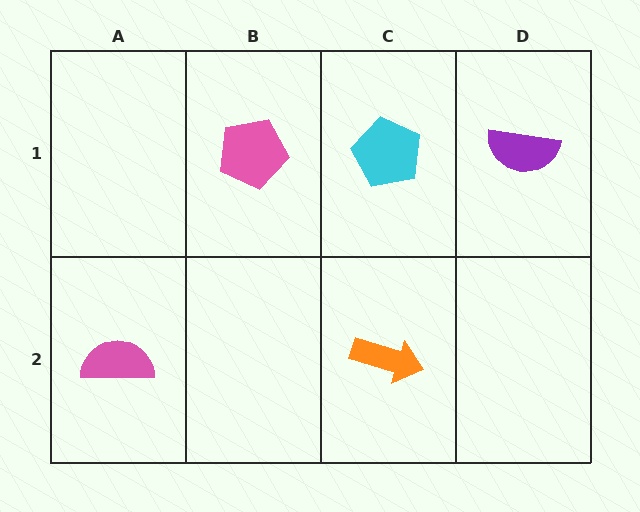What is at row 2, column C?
An orange arrow.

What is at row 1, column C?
A cyan pentagon.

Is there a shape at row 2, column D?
No, that cell is empty.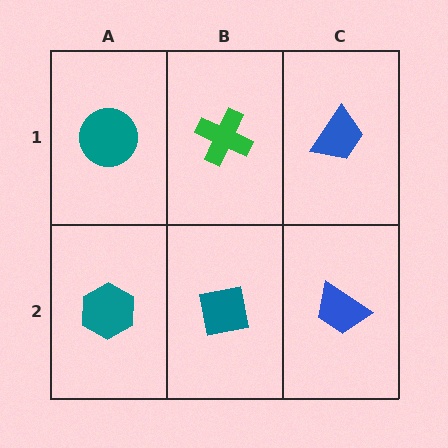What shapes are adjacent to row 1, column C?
A blue trapezoid (row 2, column C), a green cross (row 1, column B).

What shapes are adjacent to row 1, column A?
A teal hexagon (row 2, column A), a green cross (row 1, column B).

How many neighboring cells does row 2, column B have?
3.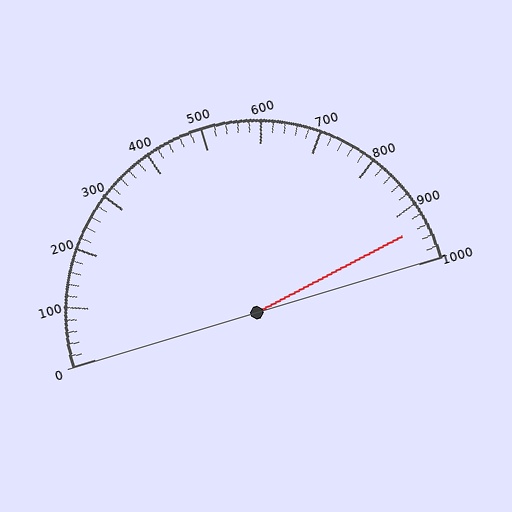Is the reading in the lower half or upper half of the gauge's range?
The reading is in the upper half of the range (0 to 1000).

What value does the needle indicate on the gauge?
The needle indicates approximately 940.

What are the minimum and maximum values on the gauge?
The gauge ranges from 0 to 1000.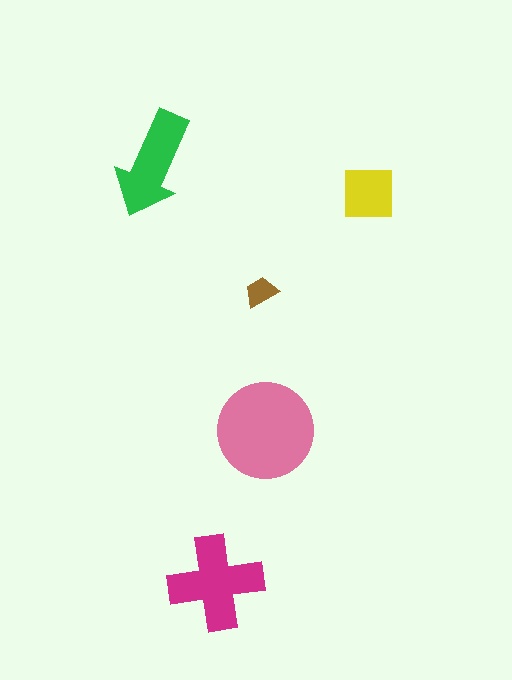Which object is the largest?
The pink circle.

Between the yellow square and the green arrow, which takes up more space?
The green arrow.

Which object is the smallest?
The brown trapezoid.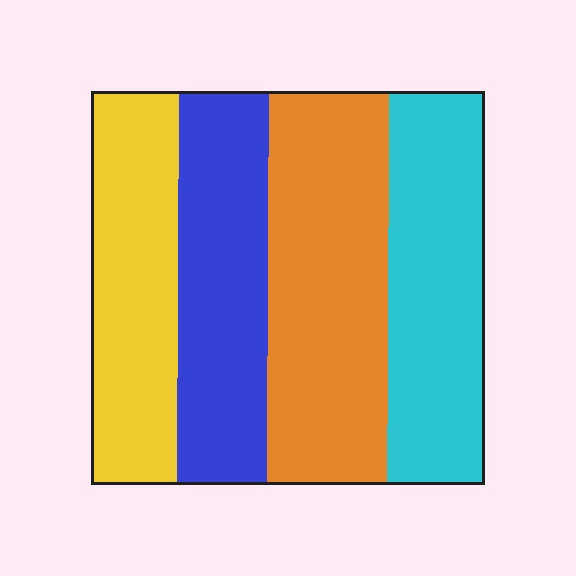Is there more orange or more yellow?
Orange.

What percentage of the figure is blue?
Blue covers around 25% of the figure.